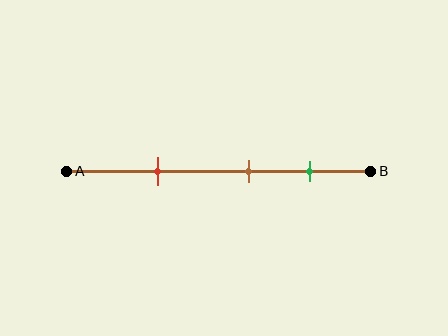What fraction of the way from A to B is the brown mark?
The brown mark is approximately 60% (0.6) of the way from A to B.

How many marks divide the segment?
There are 3 marks dividing the segment.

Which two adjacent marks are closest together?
The brown and green marks are the closest adjacent pair.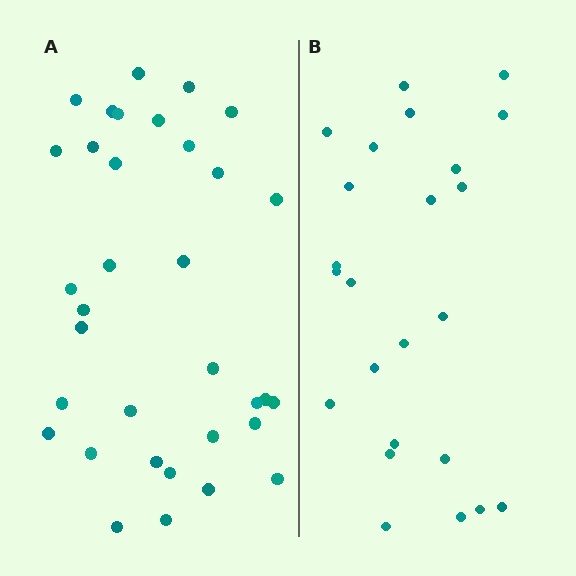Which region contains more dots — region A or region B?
Region A (the left region) has more dots.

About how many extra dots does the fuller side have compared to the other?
Region A has roughly 10 or so more dots than region B.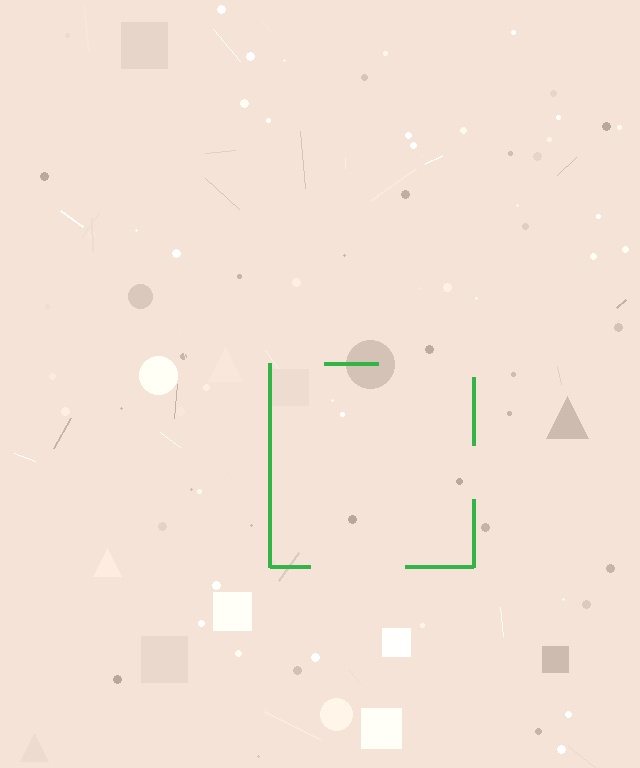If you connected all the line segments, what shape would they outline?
They would outline a square.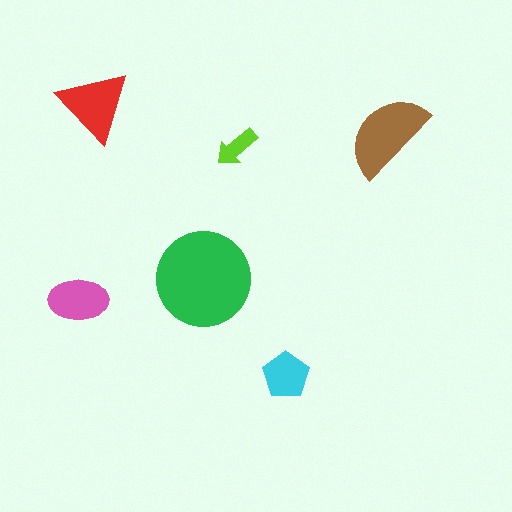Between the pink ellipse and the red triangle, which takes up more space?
The red triangle.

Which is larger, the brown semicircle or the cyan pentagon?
The brown semicircle.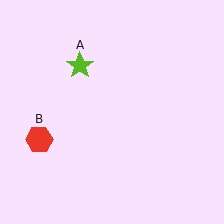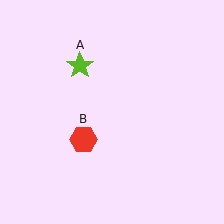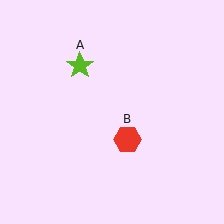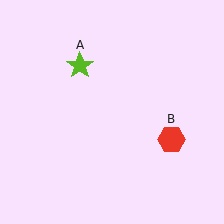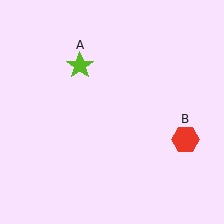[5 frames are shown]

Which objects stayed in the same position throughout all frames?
Lime star (object A) remained stationary.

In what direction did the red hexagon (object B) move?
The red hexagon (object B) moved right.